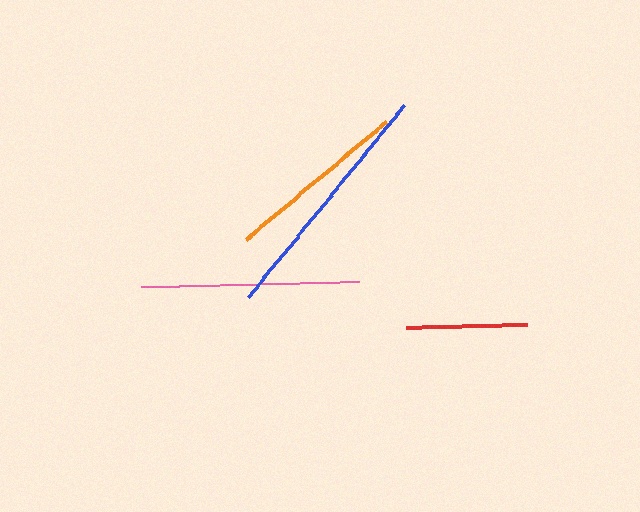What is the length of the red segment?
The red segment is approximately 121 pixels long.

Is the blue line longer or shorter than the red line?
The blue line is longer than the red line.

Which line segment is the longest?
The blue line is the longest at approximately 247 pixels.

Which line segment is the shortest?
The red line is the shortest at approximately 121 pixels.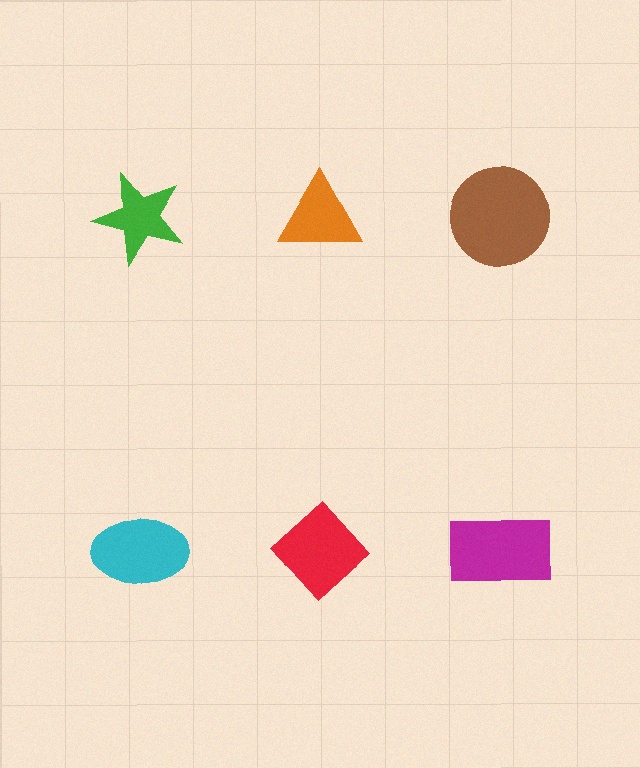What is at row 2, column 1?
A cyan ellipse.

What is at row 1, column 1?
A green star.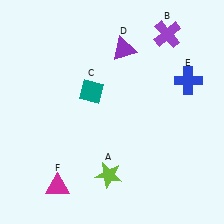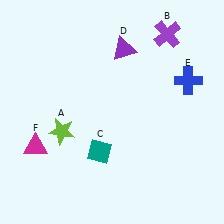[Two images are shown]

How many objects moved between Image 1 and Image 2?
3 objects moved between the two images.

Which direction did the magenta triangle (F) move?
The magenta triangle (F) moved up.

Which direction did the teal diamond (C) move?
The teal diamond (C) moved down.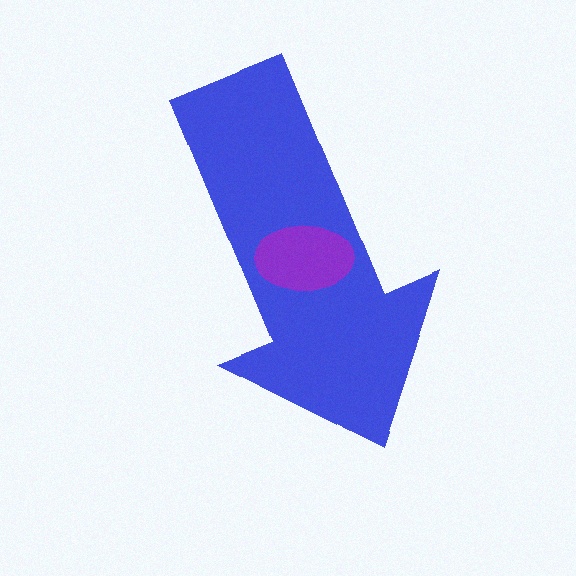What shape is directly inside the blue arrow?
The purple ellipse.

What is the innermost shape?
The purple ellipse.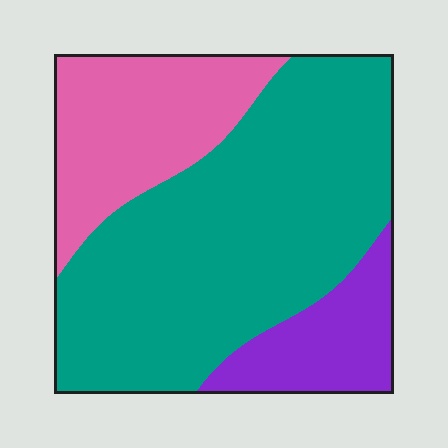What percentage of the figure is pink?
Pink covers roughly 25% of the figure.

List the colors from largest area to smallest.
From largest to smallest: teal, pink, purple.